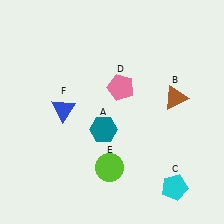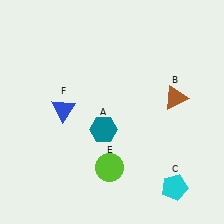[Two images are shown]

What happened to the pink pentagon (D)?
The pink pentagon (D) was removed in Image 2. It was in the top-right area of Image 1.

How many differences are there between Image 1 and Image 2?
There is 1 difference between the two images.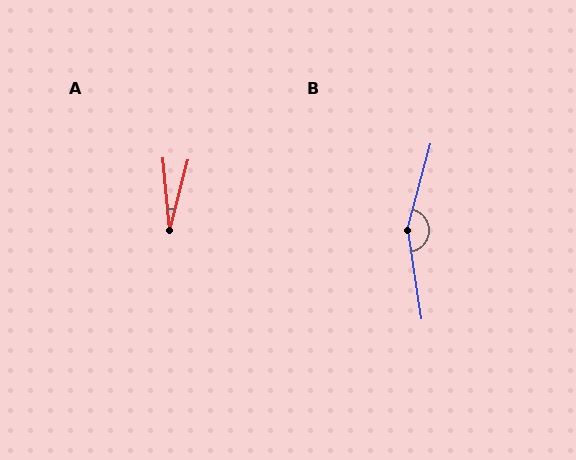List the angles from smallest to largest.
A (21°), B (156°).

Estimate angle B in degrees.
Approximately 156 degrees.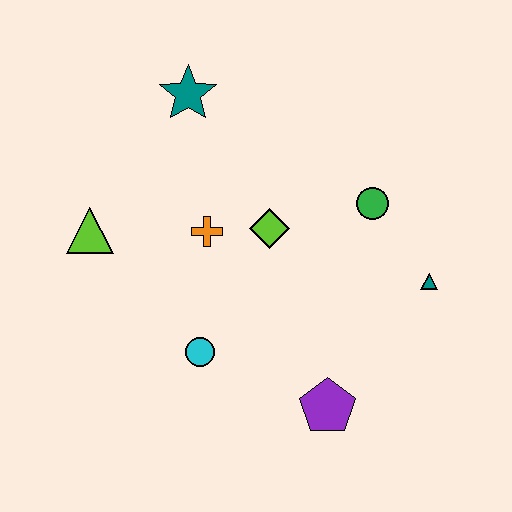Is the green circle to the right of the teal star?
Yes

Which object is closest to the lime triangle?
The orange cross is closest to the lime triangle.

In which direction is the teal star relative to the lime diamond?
The teal star is above the lime diamond.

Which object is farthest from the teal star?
The purple pentagon is farthest from the teal star.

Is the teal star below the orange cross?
No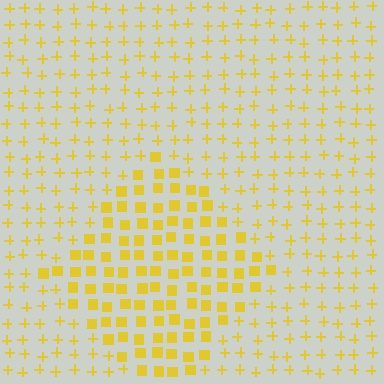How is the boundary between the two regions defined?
The boundary is defined by a change in element shape: squares inside vs. plus signs outside. All elements share the same color and spacing.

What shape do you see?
I see a diamond.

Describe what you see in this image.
The image is filled with small yellow elements arranged in a uniform grid. A diamond-shaped region contains squares, while the surrounding area contains plus signs. The boundary is defined purely by the change in element shape.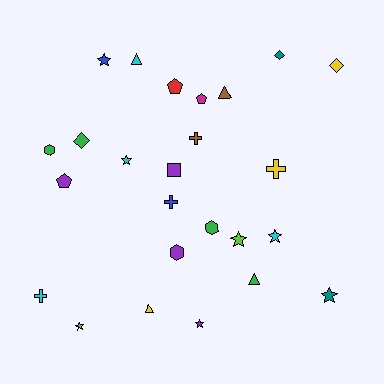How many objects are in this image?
There are 25 objects.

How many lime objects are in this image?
There are 2 lime objects.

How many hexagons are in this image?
There are 3 hexagons.